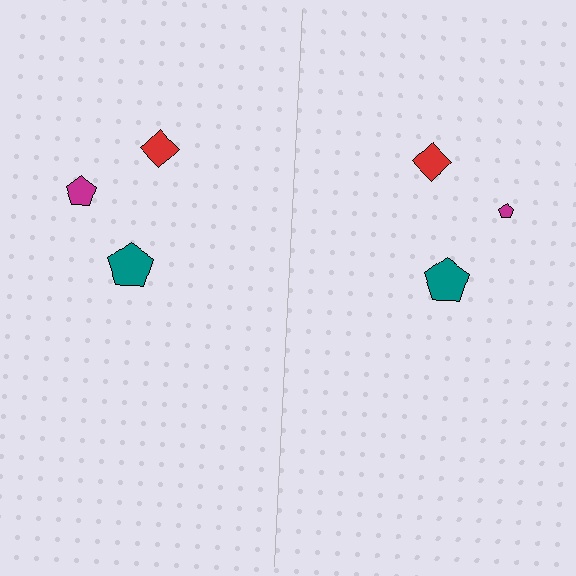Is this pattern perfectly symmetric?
No, the pattern is not perfectly symmetric. The magenta pentagon on the right side has a different size than its mirror counterpart.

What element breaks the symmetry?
The magenta pentagon on the right side has a different size than its mirror counterpart.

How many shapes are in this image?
There are 6 shapes in this image.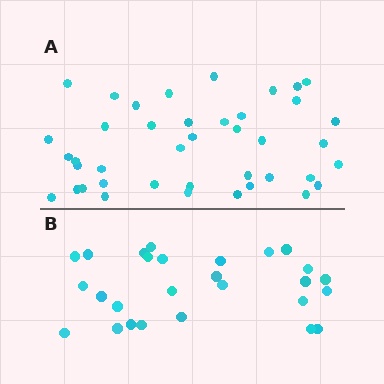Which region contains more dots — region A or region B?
Region A (the top region) has more dots.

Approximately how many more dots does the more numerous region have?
Region A has approximately 15 more dots than region B.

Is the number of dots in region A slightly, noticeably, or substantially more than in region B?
Region A has substantially more. The ratio is roughly 1.5 to 1.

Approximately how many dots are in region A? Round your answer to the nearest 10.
About 40 dots. (The exact count is 41, which rounds to 40.)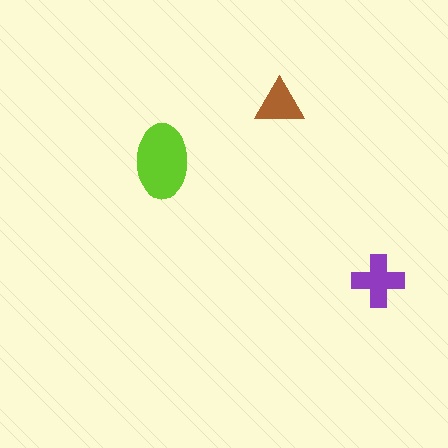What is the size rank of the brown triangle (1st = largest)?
3rd.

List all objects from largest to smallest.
The lime ellipse, the purple cross, the brown triangle.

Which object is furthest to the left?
The lime ellipse is leftmost.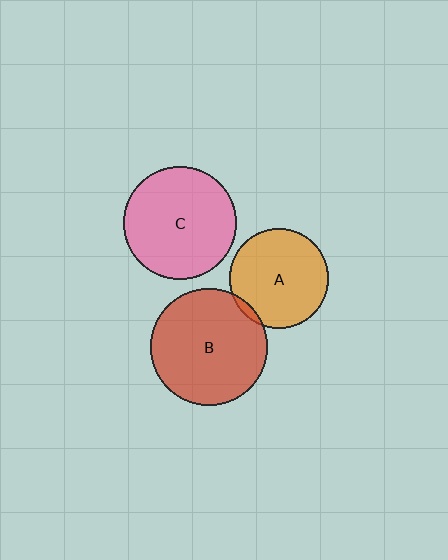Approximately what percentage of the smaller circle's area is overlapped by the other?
Approximately 5%.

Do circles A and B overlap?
Yes.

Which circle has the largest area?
Circle B (red).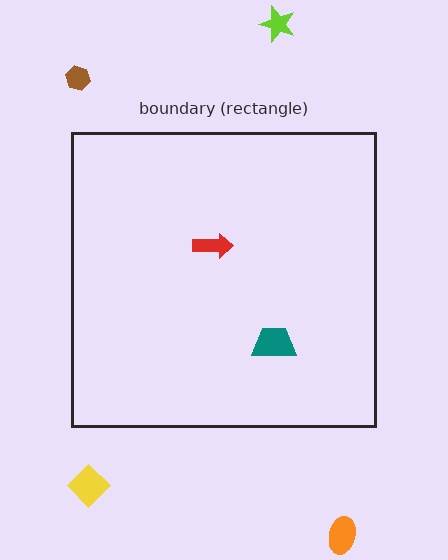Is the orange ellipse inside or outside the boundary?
Outside.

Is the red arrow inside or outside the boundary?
Inside.